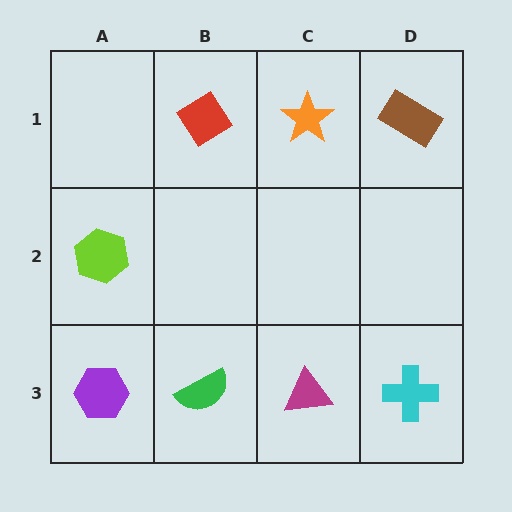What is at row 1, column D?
A brown rectangle.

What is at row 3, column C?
A magenta triangle.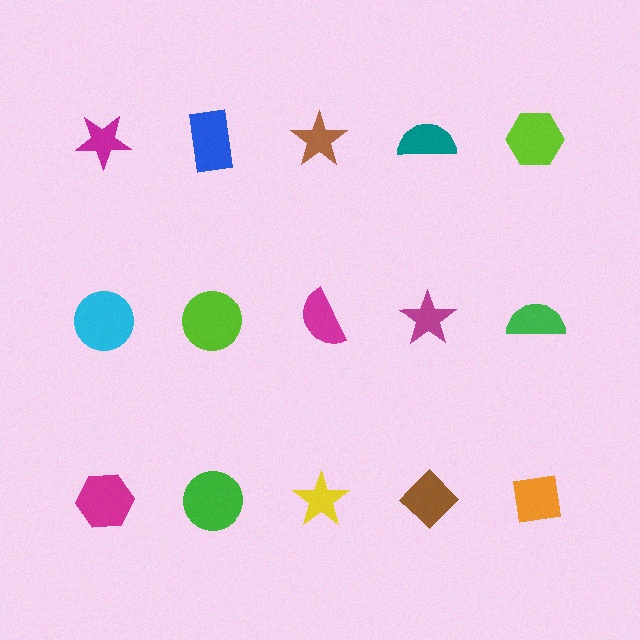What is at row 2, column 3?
A magenta semicircle.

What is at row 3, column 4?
A brown diamond.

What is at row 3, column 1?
A magenta hexagon.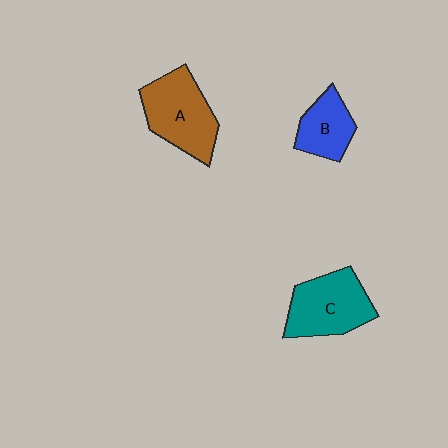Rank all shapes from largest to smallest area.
From largest to smallest: A (brown), C (teal), B (blue).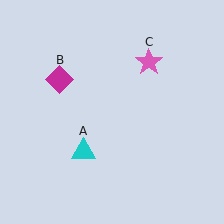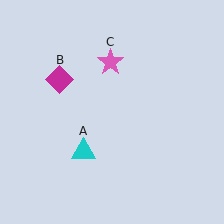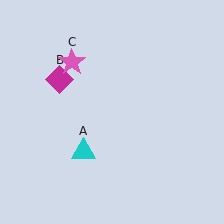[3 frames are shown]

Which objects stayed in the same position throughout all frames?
Cyan triangle (object A) and magenta diamond (object B) remained stationary.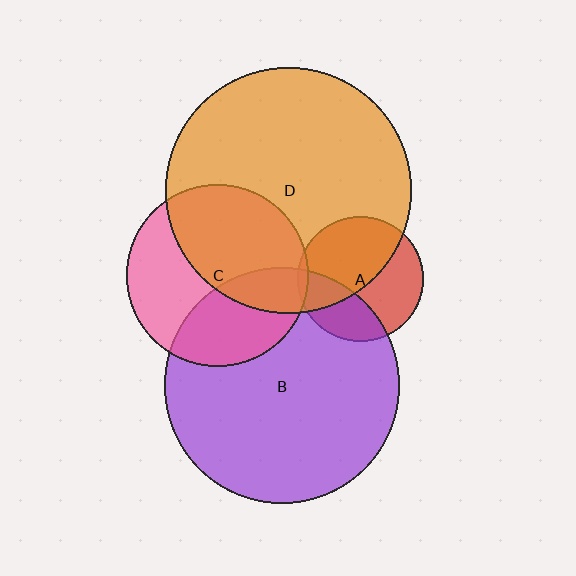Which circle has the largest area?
Circle D (orange).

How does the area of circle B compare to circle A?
Approximately 3.5 times.